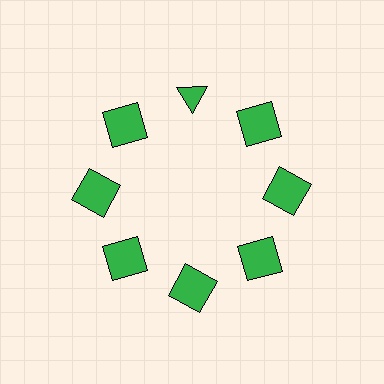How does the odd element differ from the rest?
It has a different shape: triangle instead of square.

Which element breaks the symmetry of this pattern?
The green triangle at roughly the 12 o'clock position breaks the symmetry. All other shapes are green squares.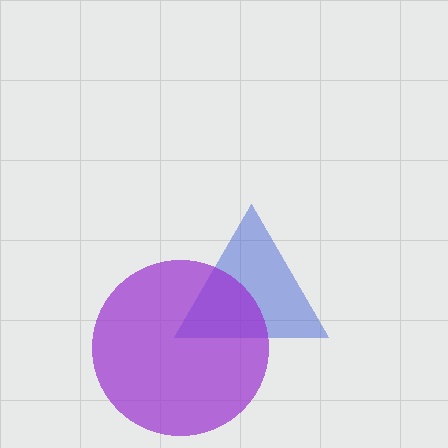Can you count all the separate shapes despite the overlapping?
Yes, there are 2 separate shapes.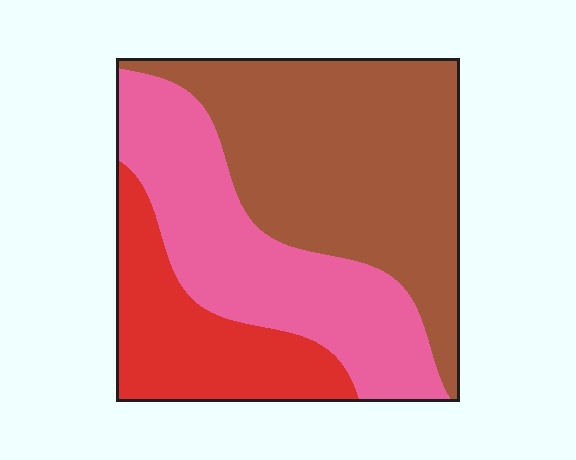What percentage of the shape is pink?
Pink covers 34% of the shape.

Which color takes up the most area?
Brown, at roughly 45%.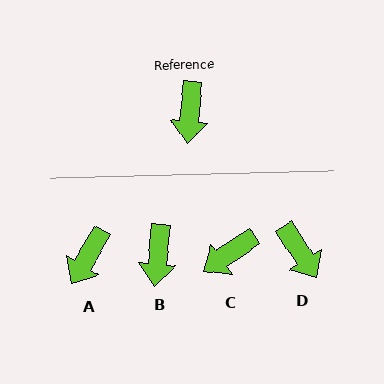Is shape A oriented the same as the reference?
No, it is off by about 25 degrees.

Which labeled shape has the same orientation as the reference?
B.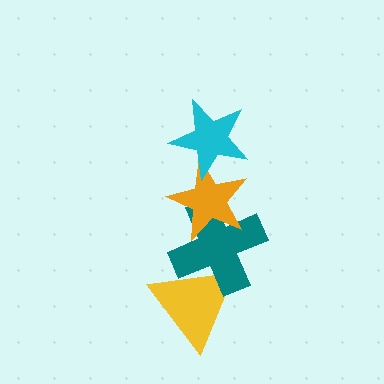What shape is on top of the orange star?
The cyan star is on top of the orange star.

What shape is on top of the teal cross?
The orange star is on top of the teal cross.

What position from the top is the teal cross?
The teal cross is 3rd from the top.